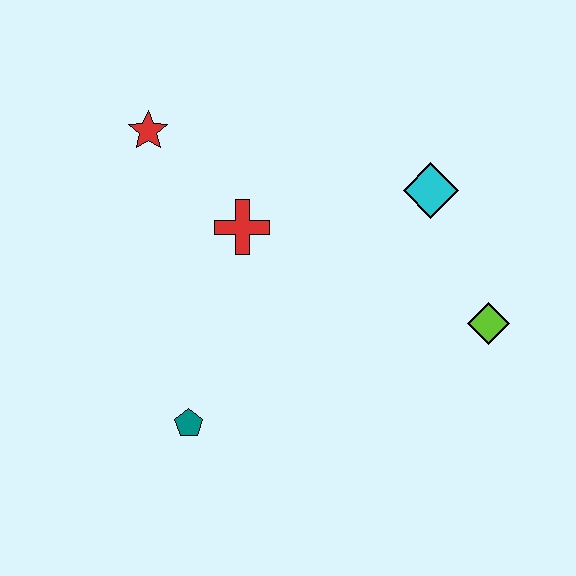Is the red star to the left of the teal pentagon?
Yes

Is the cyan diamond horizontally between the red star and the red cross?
No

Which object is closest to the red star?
The red cross is closest to the red star.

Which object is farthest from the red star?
The lime diamond is farthest from the red star.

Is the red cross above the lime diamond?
Yes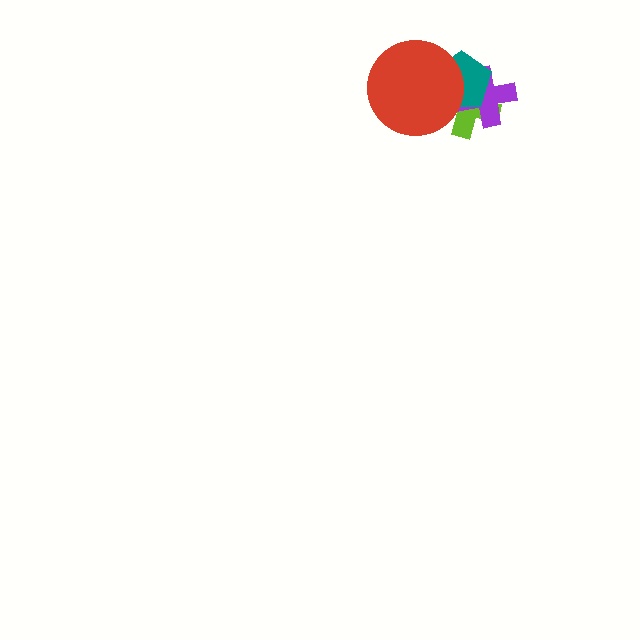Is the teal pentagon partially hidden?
Yes, it is partially covered by another shape.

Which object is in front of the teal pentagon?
The red circle is in front of the teal pentagon.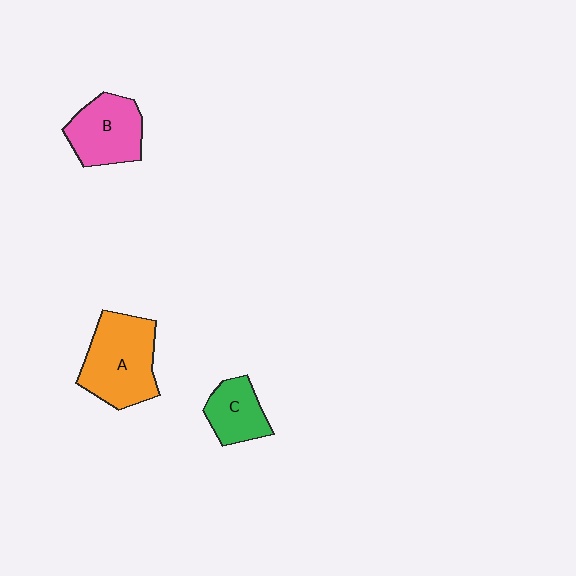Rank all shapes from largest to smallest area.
From largest to smallest: A (orange), B (pink), C (green).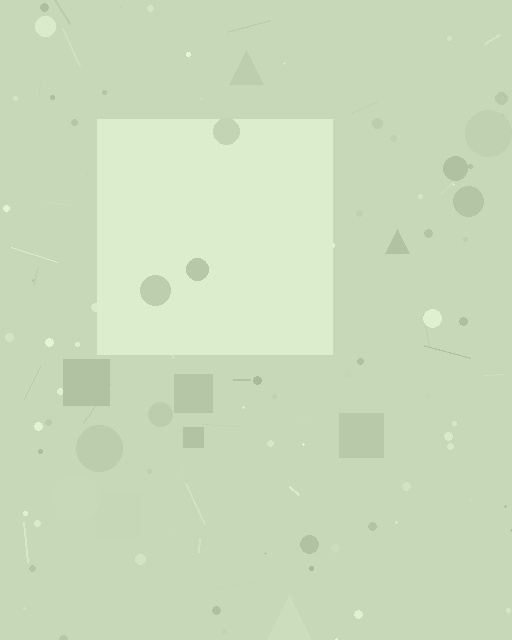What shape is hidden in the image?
A square is hidden in the image.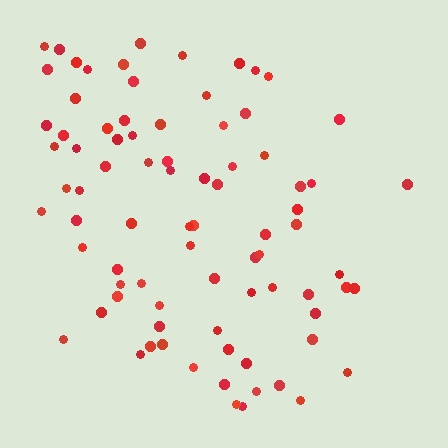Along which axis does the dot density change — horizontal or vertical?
Horizontal.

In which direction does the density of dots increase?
From right to left, with the left side densest.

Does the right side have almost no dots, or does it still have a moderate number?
Still a moderate number, just noticeably fewer than the left.